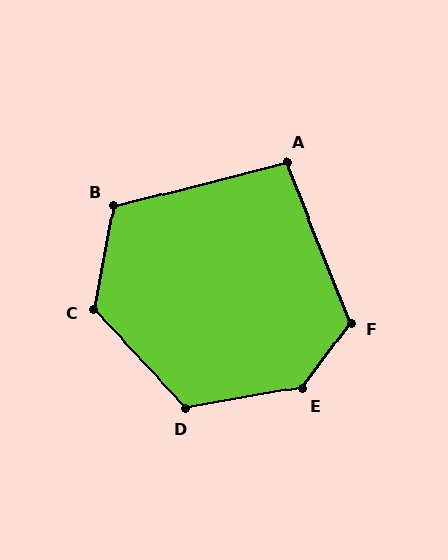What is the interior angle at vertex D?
Approximately 123 degrees (obtuse).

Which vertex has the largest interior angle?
E, at approximately 136 degrees.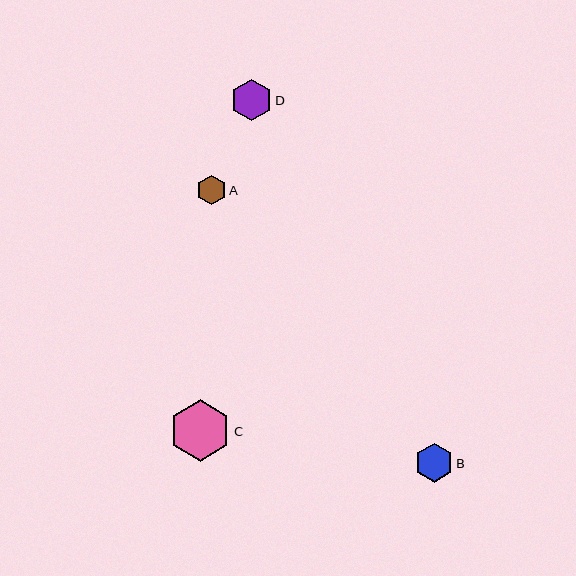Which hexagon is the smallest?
Hexagon A is the smallest with a size of approximately 29 pixels.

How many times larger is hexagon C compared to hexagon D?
Hexagon C is approximately 1.5 times the size of hexagon D.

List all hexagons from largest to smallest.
From largest to smallest: C, D, B, A.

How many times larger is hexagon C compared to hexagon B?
Hexagon C is approximately 1.6 times the size of hexagon B.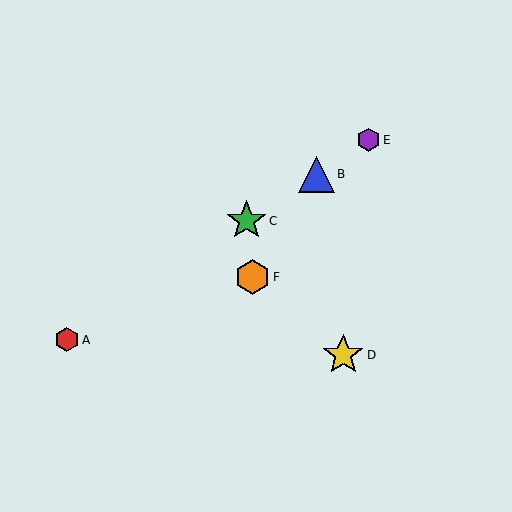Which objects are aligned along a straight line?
Objects A, B, C, E are aligned along a straight line.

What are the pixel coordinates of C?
Object C is at (246, 221).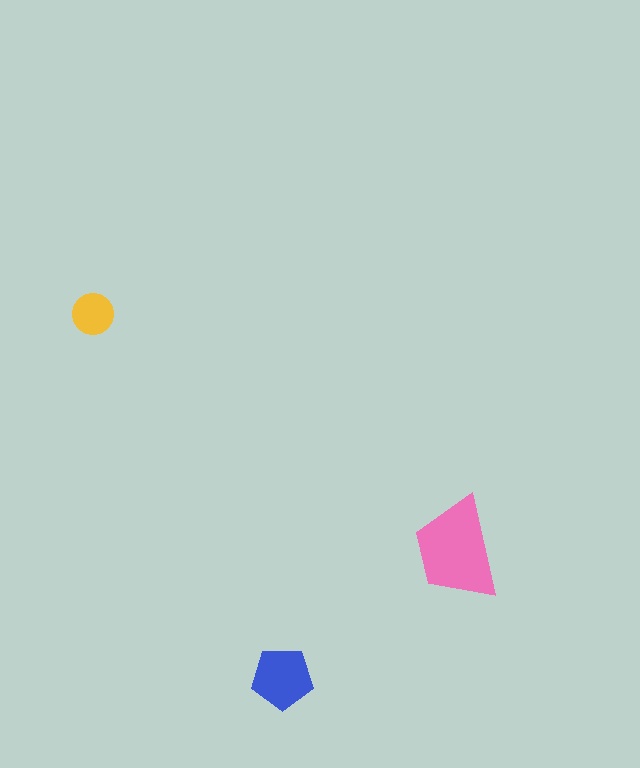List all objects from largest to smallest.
The pink trapezoid, the blue pentagon, the yellow circle.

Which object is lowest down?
The blue pentagon is bottommost.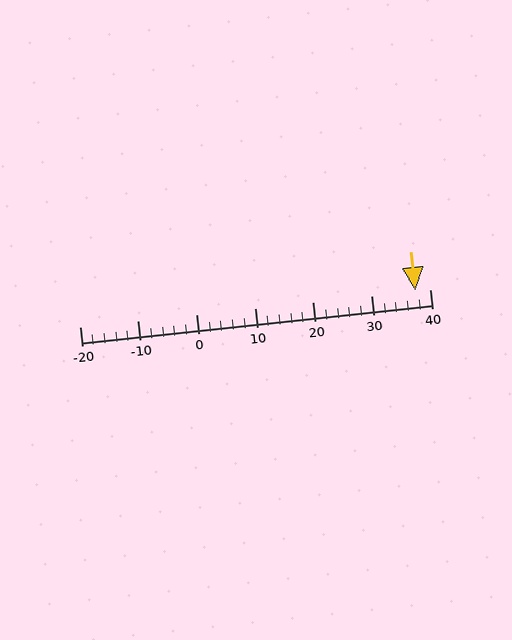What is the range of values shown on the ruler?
The ruler shows values from -20 to 40.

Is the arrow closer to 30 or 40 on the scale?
The arrow is closer to 40.